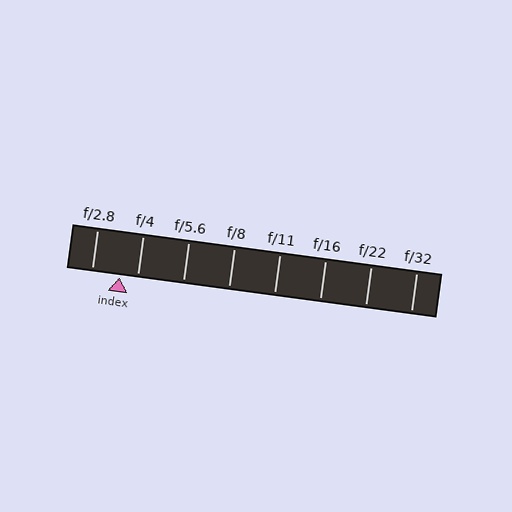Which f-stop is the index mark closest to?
The index mark is closest to f/4.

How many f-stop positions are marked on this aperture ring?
There are 8 f-stop positions marked.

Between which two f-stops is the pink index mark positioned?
The index mark is between f/2.8 and f/4.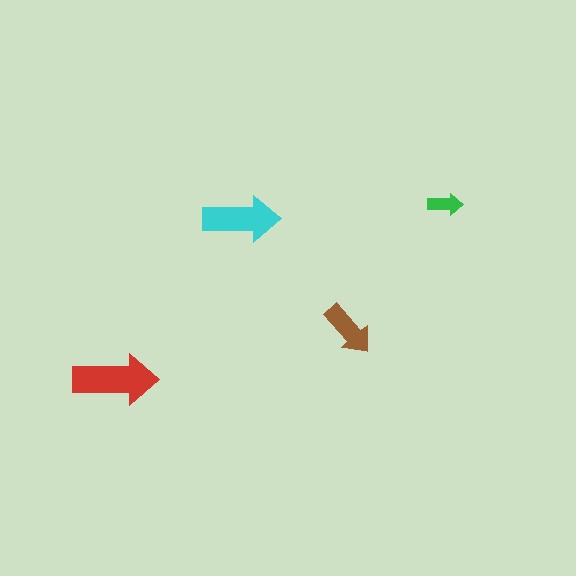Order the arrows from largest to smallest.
the red one, the cyan one, the brown one, the green one.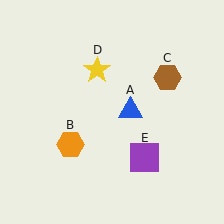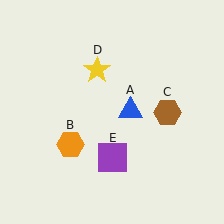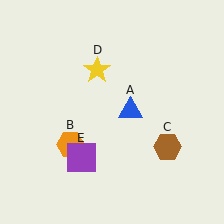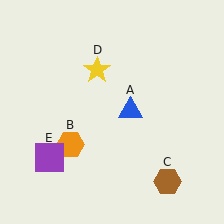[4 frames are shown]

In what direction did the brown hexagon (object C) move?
The brown hexagon (object C) moved down.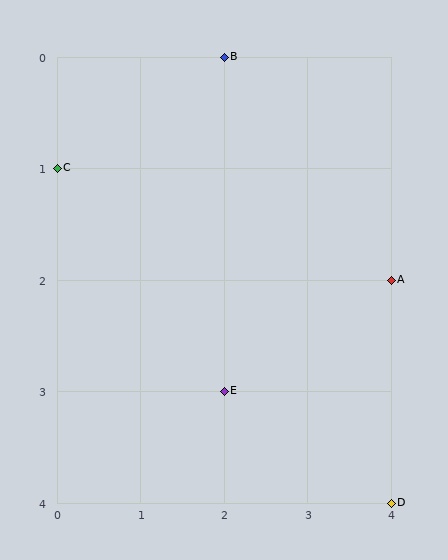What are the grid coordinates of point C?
Point C is at grid coordinates (0, 1).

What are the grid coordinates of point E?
Point E is at grid coordinates (2, 3).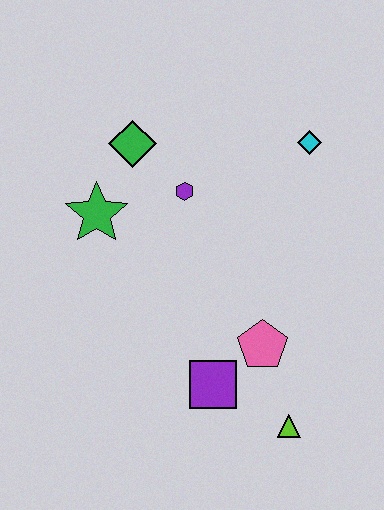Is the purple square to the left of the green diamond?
No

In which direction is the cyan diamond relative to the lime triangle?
The cyan diamond is above the lime triangle.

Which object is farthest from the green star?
The lime triangle is farthest from the green star.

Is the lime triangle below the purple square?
Yes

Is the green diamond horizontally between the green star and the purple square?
Yes